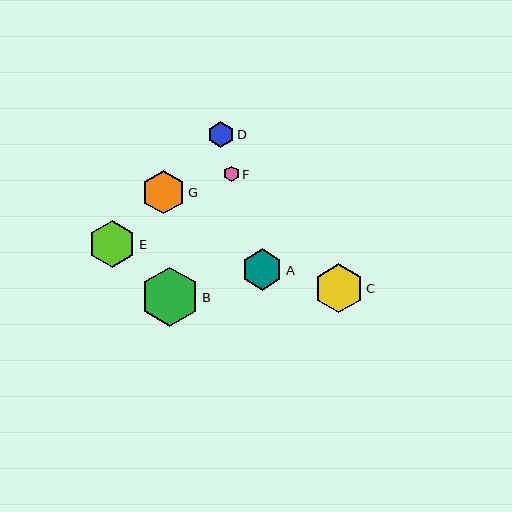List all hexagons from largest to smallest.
From largest to smallest: B, C, E, G, A, D, F.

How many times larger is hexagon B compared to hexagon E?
Hexagon B is approximately 1.3 times the size of hexagon E.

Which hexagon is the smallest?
Hexagon F is the smallest with a size of approximately 16 pixels.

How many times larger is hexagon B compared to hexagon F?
Hexagon B is approximately 3.8 times the size of hexagon F.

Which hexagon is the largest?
Hexagon B is the largest with a size of approximately 59 pixels.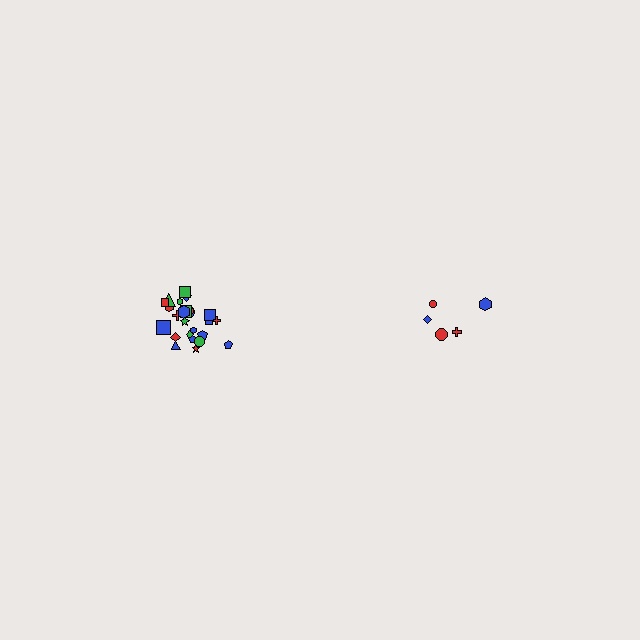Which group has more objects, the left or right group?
The left group.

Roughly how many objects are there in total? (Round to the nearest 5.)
Roughly 30 objects in total.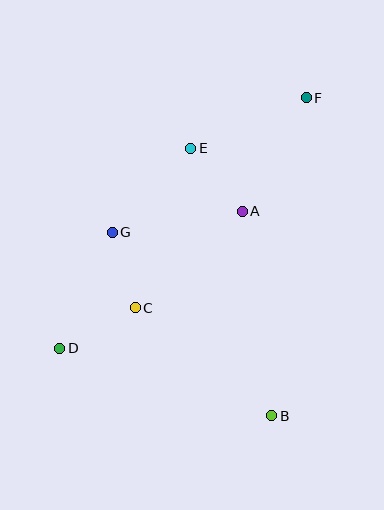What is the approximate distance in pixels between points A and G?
The distance between A and G is approximately 132 pixels.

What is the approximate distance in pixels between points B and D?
The distance between B and D is approximately 223 pixels.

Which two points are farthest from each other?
Points D and F are farthest from each other.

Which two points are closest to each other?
Points C and G are closest to each other.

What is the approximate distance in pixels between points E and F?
The distance between E and F is approximately 126 pixels.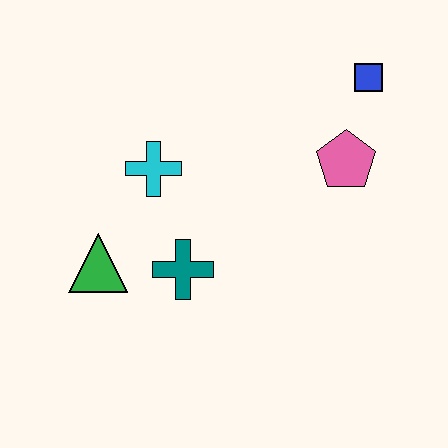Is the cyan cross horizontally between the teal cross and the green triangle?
Yes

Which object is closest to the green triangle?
The teal cross is closest to the green triangle.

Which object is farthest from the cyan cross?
The blue square is farthest from the cyan cross.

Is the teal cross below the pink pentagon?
Yes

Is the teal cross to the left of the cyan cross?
No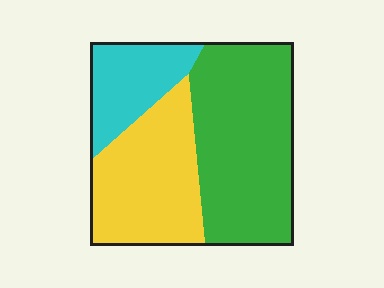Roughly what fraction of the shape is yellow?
Yellow covers around 35% of the shape.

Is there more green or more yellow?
Green.